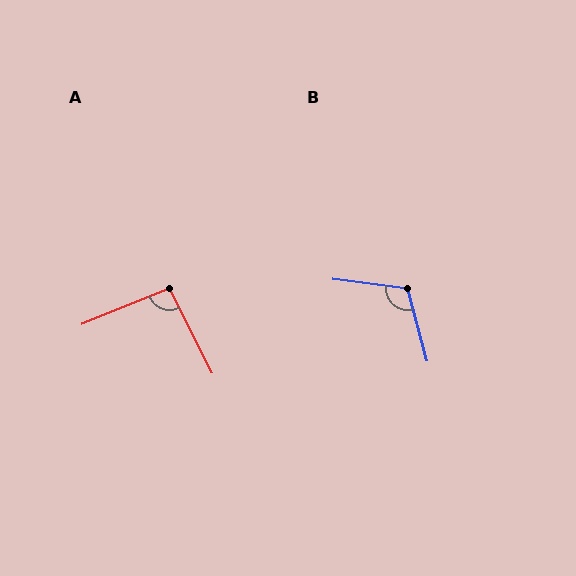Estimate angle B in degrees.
Approximately 112 degrees.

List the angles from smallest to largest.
A (95°), B (112°).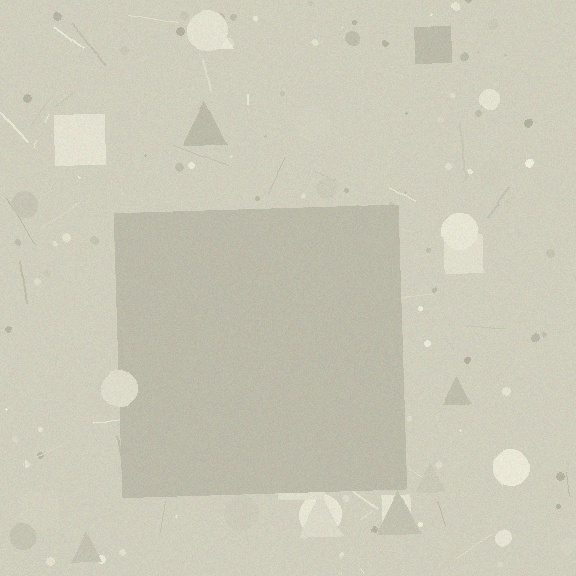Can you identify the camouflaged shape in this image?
The camouflaged shape is a square.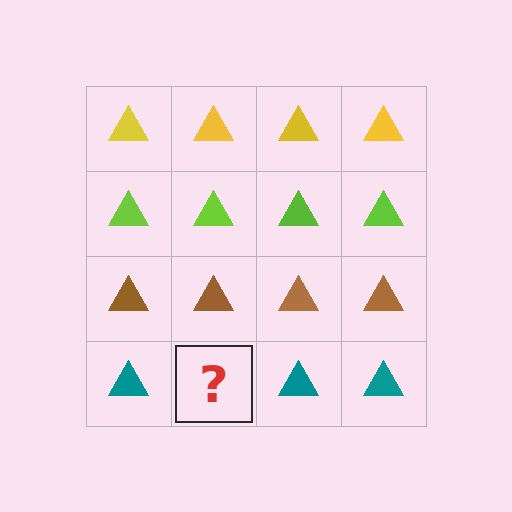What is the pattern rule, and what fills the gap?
The rule is that each row has a consistent color. The gap should be filled with a teal triangle.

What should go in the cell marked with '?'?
The missing cell should contain a teal triangle.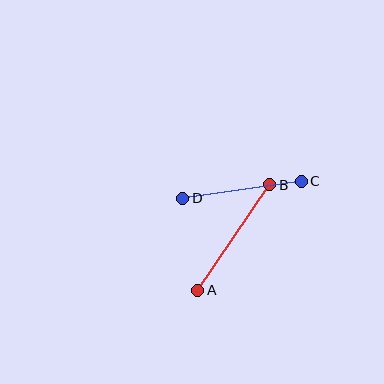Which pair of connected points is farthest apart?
Points A and B are farthest apart.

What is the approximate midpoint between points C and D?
The midpoint is at approximately (242, 190) pixels.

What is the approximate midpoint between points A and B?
The midpoint is at approximately (234, 237) pixels.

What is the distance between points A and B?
The distance is approximately 127 pixels.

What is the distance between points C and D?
The distance is approximately 119 pixels.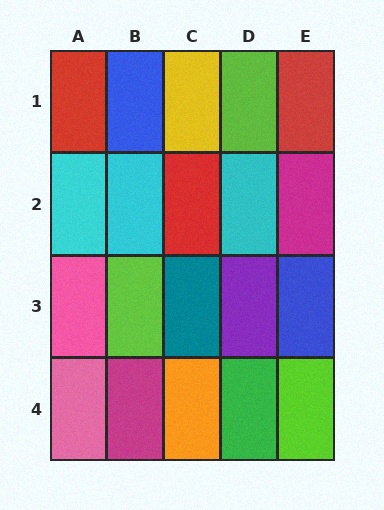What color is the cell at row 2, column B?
Cyan.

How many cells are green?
1 cell is green.